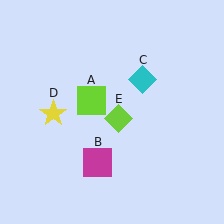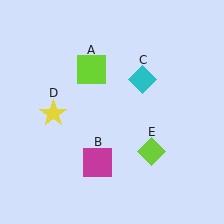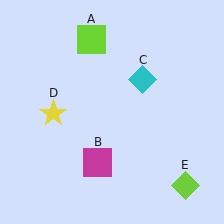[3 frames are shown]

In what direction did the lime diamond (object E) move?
The lime diamond (object E) moved down and to the right.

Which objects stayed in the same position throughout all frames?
Magenta square (object B) and cyan diamond (object C) and yellow star (object D) remained stationary.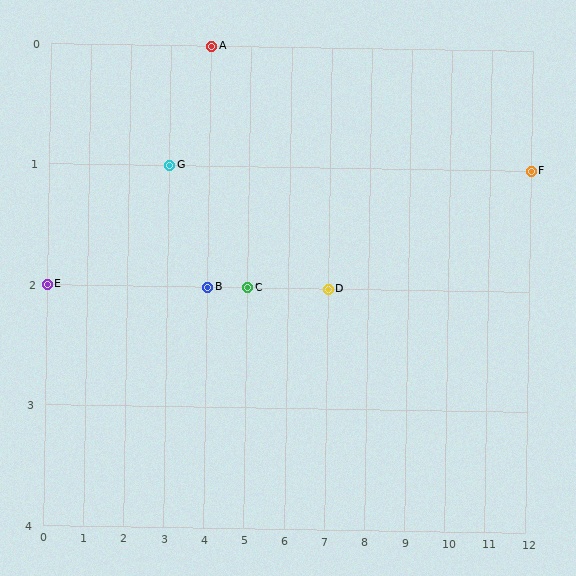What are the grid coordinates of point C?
Point C is at grid coordinates (5, 2).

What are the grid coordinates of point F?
Point F is at grid coordinates (12, 1).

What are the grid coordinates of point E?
Point E is at grid coordinates (0, 2).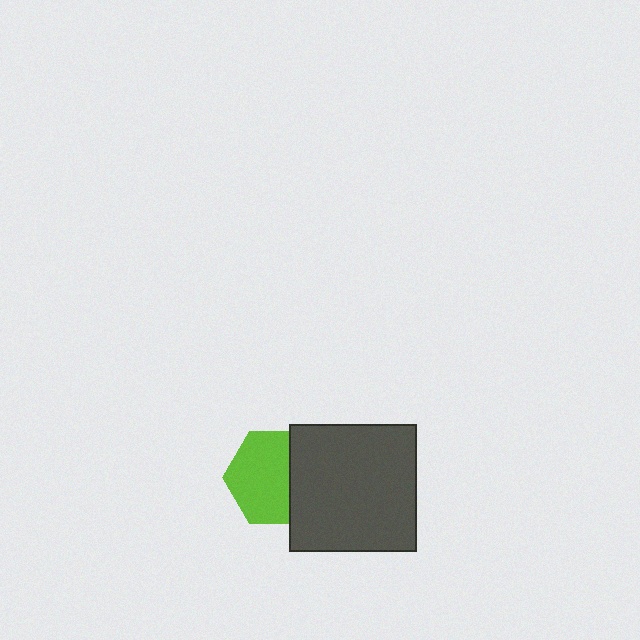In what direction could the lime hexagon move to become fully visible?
The lime hexagon could move left. That would shift it out from behind the dark gray square entirely.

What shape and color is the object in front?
The object in front is a dark gray square.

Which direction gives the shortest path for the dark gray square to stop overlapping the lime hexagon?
Moving right gives the shortest separation.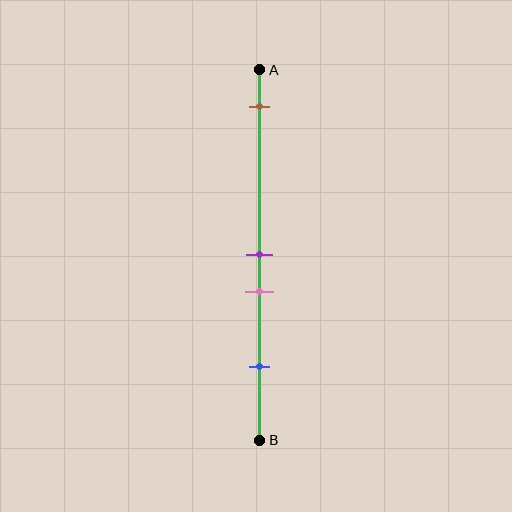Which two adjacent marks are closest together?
The purple and pink marks are the closest adjacent pair.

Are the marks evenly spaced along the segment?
No, the marks are not evenly spaced.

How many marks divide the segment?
There are 4 marks dividing the segment.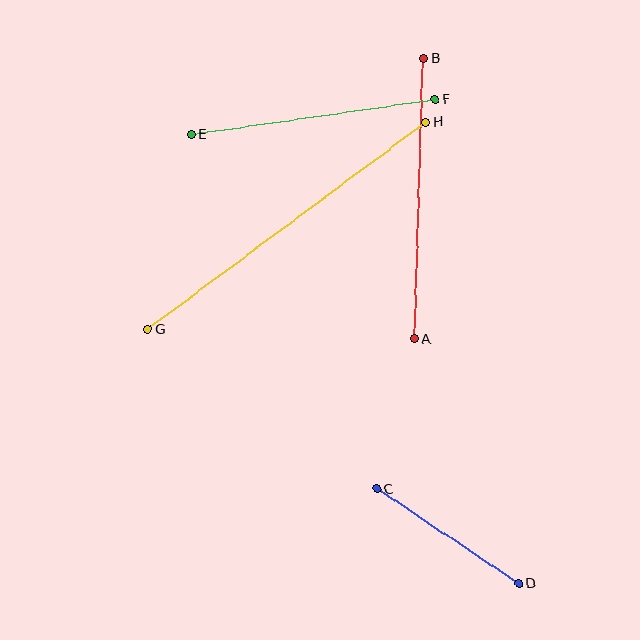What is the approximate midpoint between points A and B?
The midpoint is at approximately (419, 199) pixels.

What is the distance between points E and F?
The distance is approximately 246 pixels.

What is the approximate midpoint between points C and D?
The midpoint is at approximately (448, 536) pixels.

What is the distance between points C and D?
The distance is approximately 171 pixels.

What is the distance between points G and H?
The distance is approximately 347 pixels.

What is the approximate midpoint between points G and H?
The midpoint is at approximately (287, 226) pixels.